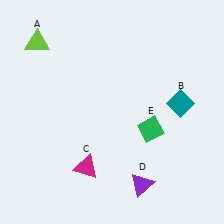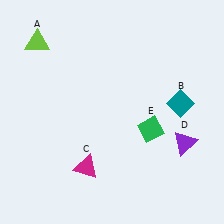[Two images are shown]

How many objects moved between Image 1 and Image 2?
1 object moved between the two images.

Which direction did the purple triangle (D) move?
The purple triangle (D) moved right.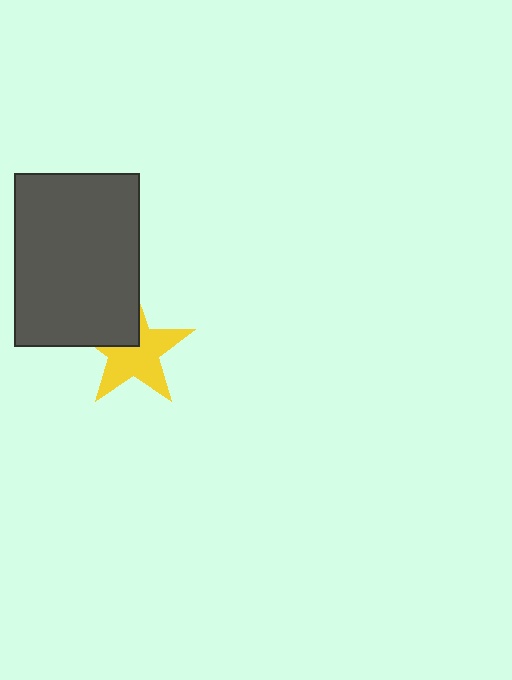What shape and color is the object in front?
The object in front is a dark gray rectangle.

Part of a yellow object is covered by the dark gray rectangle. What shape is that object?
It is a star.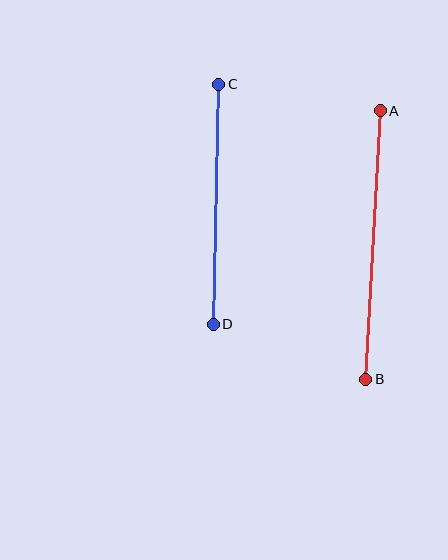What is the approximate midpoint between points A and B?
The midpoint is at approximately (373, 245) pixels.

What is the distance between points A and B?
The distance is approximately 269 pixels.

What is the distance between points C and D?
The distance is approximately 240 pixels.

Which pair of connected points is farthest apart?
Points A and B are farthest apart.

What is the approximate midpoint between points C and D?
The midpoint is at approximately (216, 204) pixels.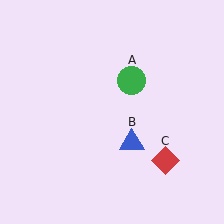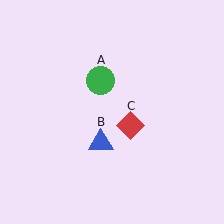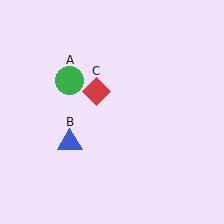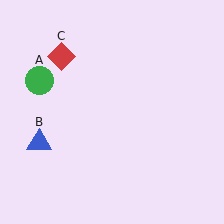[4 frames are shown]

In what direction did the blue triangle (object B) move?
The blue triangle (object B) moved left.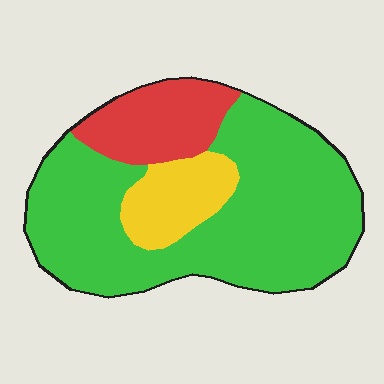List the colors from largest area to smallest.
From largest to smallest: green, red, yellow.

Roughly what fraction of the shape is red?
Red covers 17% of the shape.